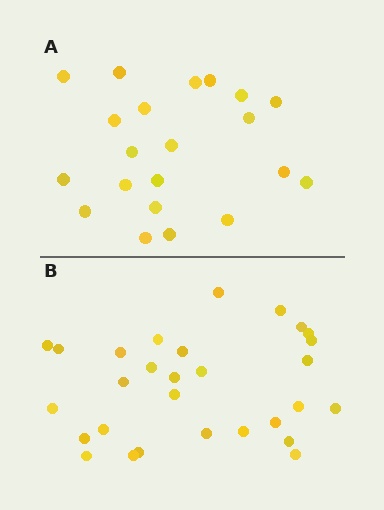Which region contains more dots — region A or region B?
Region B (the bottom region) has more dots.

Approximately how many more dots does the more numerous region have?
Region B has roughly 8 or so more dots than region A.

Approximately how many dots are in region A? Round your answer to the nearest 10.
About 20 dots. (The exact count is 21, which rounds to 20.)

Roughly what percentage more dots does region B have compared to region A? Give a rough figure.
About 40% more.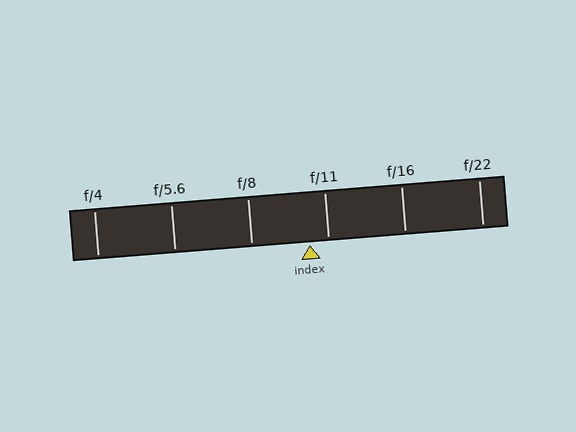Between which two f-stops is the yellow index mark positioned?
The index mark is between f/8 and f/11.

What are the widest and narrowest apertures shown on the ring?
The widest aperture shown is f/4 and the narrowest is f/22.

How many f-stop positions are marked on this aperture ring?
There are 6 f-stop positions marked.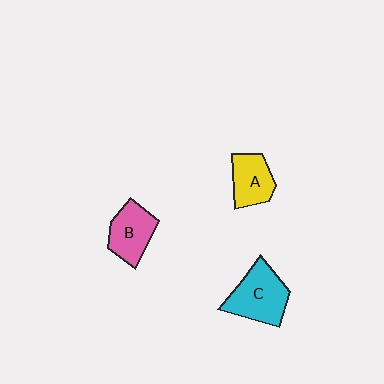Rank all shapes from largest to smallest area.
From largest to smallest: C (cyan), B (pink), A (yellow).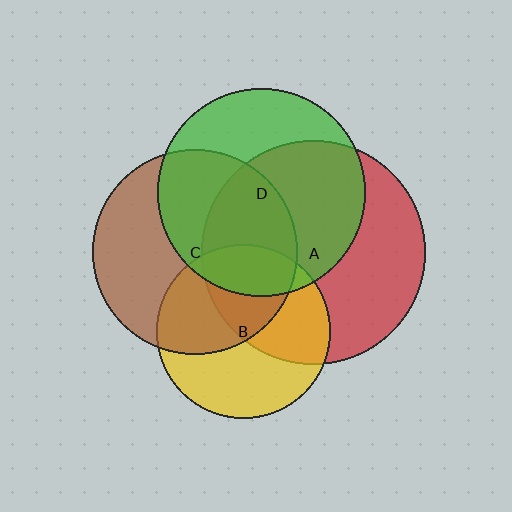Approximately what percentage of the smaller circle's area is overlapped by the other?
Approximately 60%.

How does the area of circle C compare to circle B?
Approximately 1.4 times.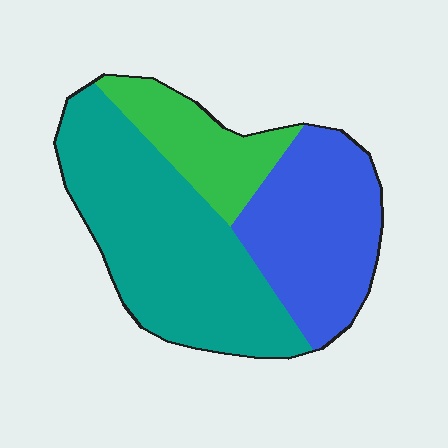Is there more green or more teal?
Teal.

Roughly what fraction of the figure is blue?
Blue covers about 35% of the figure.